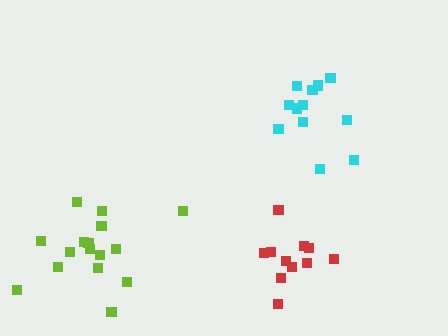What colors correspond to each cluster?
The clusters are colored: red, lime, cyan.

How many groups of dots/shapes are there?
There are 3 groups.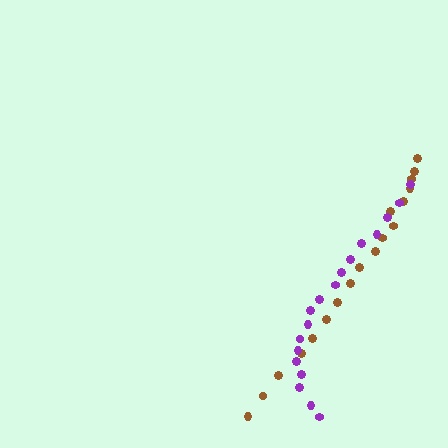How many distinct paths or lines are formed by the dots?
There are 2 distinct paths.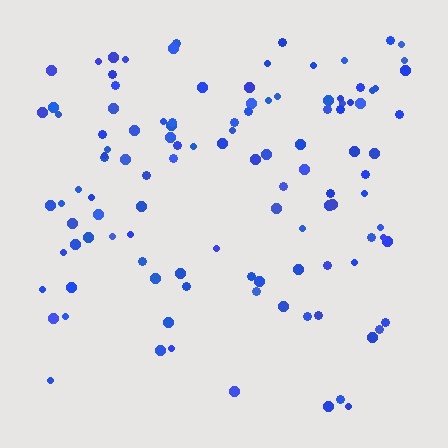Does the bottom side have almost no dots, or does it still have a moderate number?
Still a moderate number, just noticeably fewer than the top.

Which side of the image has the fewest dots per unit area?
The bottom.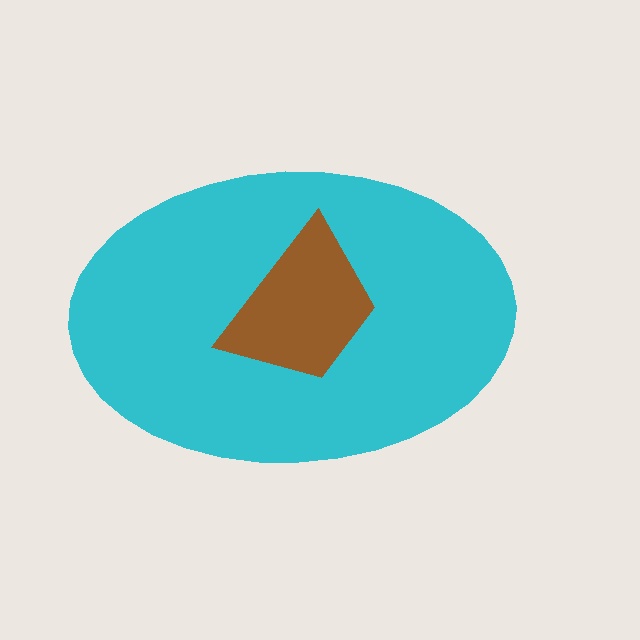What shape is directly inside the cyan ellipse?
The brown trapezoid.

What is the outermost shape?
The cyan ellipse.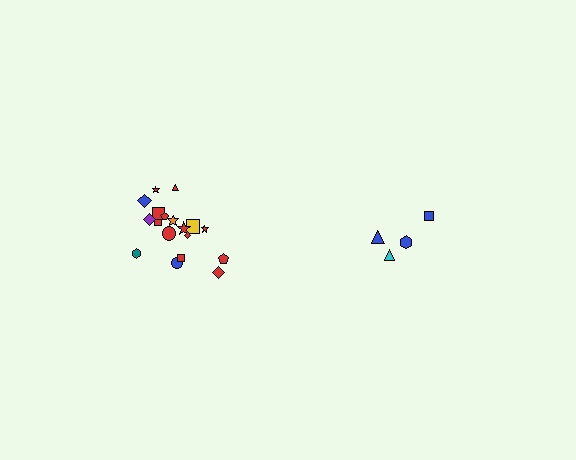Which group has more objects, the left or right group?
The left group.